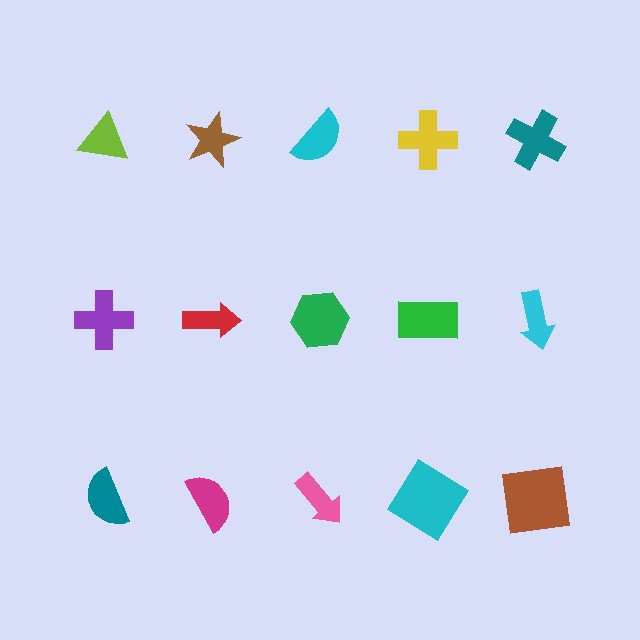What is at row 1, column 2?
A brown star.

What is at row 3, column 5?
A brown square.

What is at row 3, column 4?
A cyan diamond.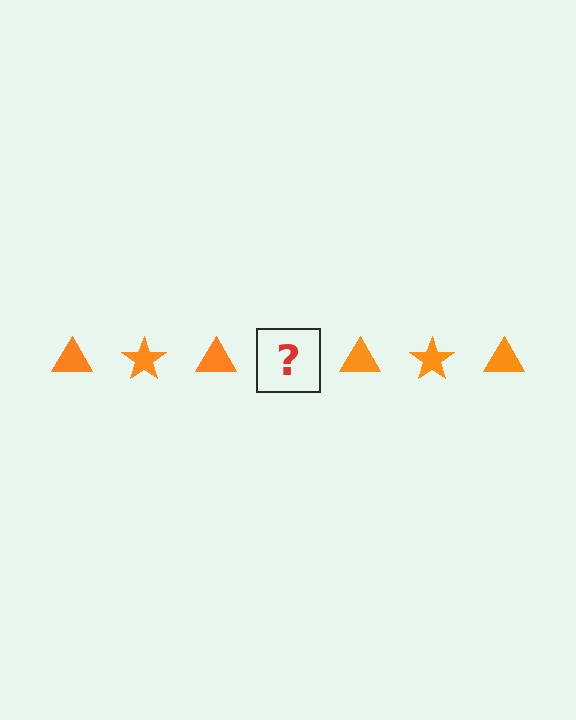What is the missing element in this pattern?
The missing element is an orange star.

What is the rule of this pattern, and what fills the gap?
The rule is that the pattern cycles through triangle, star shapes in orange. The gap should be filled with an orange star.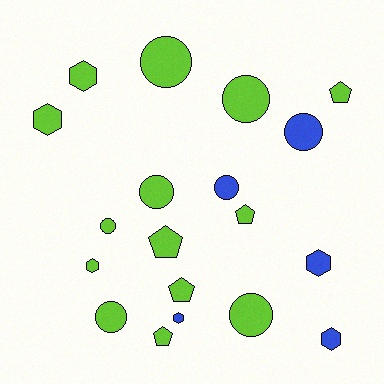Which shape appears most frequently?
Circle, with 8 objects.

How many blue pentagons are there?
There are no blue pentagons.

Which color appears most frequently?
Lime, with 14 objects.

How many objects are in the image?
There are 19 objects.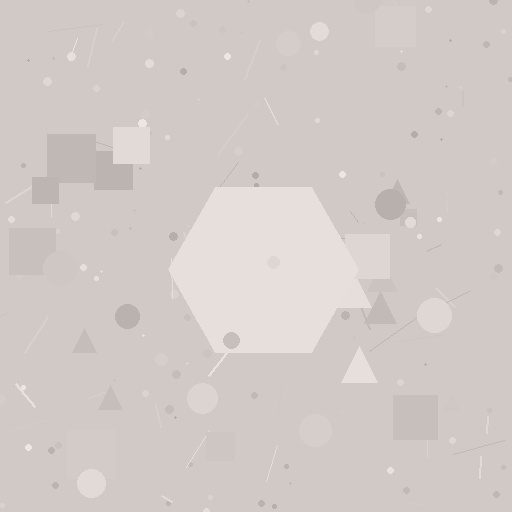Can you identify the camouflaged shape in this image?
The camouflaged shape is a hexagon.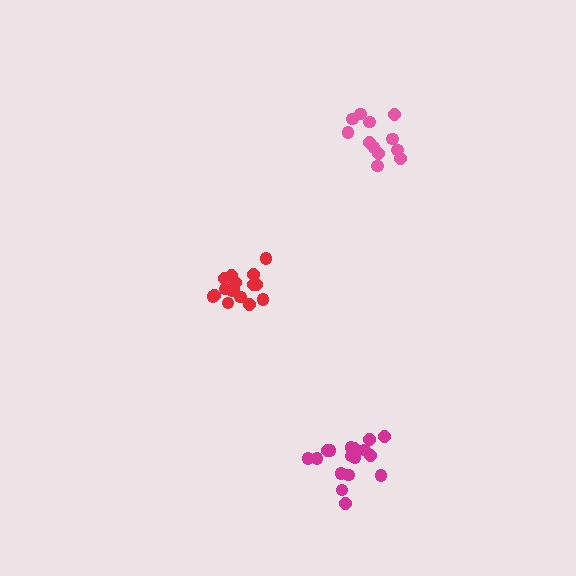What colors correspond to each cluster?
The clusters are colored: magenta, pink, red.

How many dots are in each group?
Group 1: 17 dots, Group 2: 12 dots, Group 3: 17 dots (46 total).